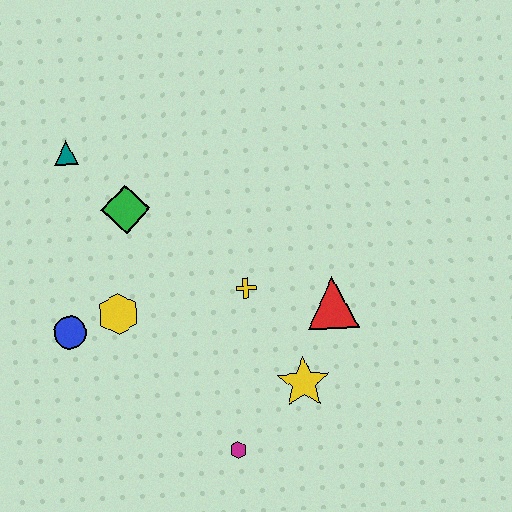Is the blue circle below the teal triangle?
Yes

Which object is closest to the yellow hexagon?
The blue circle is closest to the yellow hexagon.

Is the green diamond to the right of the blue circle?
Yes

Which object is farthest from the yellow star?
The teal triangle is farthest from the yellow star.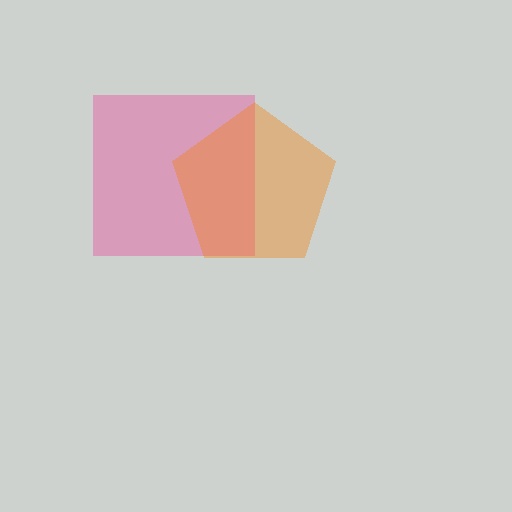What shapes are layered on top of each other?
The layered shapes are: a pink square, an orange pentagon.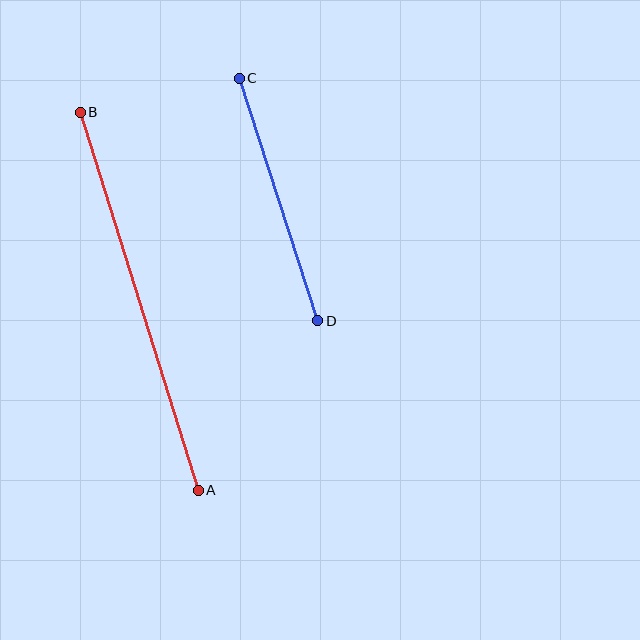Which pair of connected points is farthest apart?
Points A and B are farthest apart.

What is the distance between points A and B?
The distance is approximately 396 pixels.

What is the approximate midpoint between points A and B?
The midpoint is at approximately (139, 301) pixels.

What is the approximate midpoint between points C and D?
The midpoint is at approximately (279, 200) pixels.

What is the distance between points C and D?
The distance is approximately 255 pixels.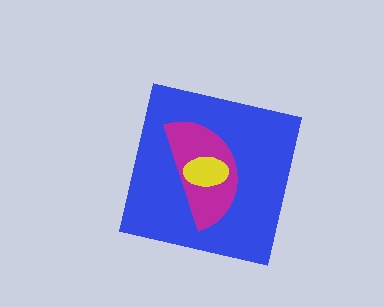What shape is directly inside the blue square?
The magenta semicircle.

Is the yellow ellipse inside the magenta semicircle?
Yes.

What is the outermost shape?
The blue square.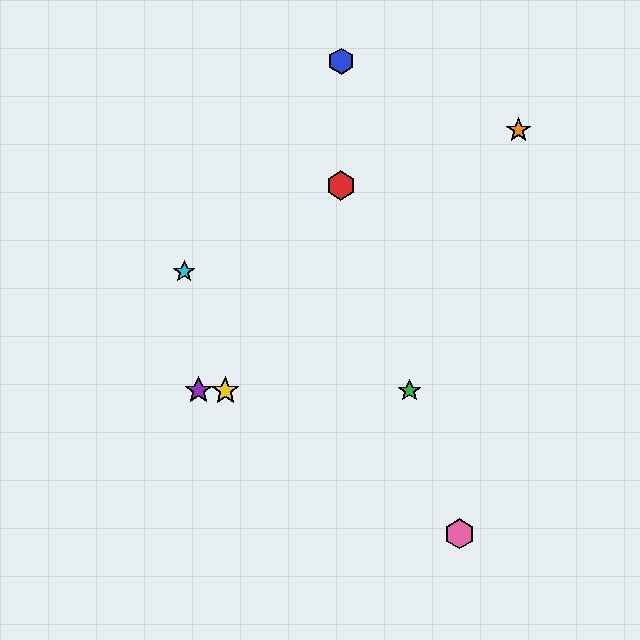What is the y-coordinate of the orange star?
The orange star is at y≈130.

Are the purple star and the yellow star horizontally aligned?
Yes, both are at y≈391.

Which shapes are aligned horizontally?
The green star, the yellow star, the purple star are aligned horizontally.